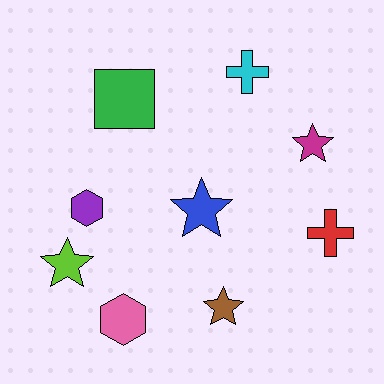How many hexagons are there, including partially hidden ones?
There are 2 hexagons.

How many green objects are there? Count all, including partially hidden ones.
There is 1 green object.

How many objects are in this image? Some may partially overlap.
There are 9 objects.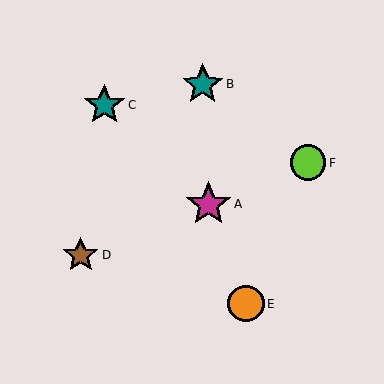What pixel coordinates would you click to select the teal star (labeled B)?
Click at (203, 85) to select the teal star B.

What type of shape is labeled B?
Shape B is a teal star.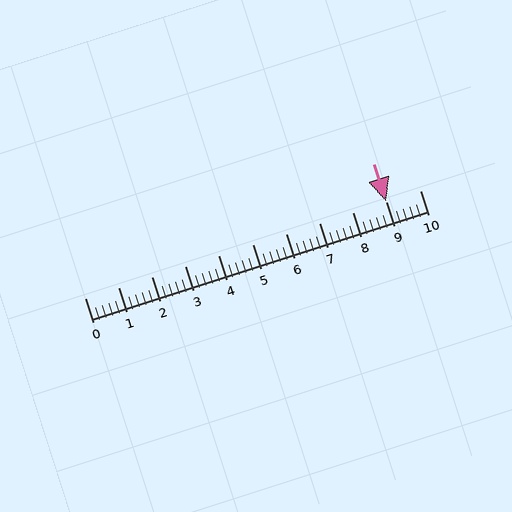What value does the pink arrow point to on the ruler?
The pink arrow points to approximately 9.0.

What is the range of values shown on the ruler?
The ruler shows values from 0 to 10.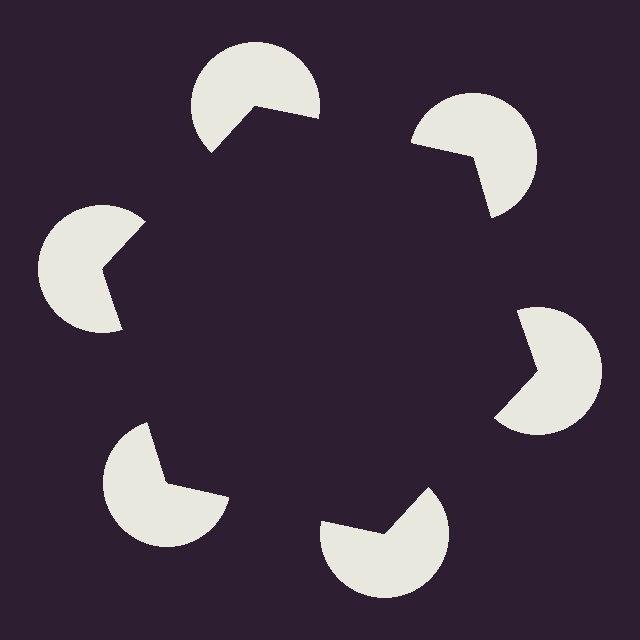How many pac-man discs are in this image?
There are 6 — one at each vertex of the illusory hexagon.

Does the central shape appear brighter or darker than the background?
It typically appears slightly darker than the background, even though no actual brightness change is drawn.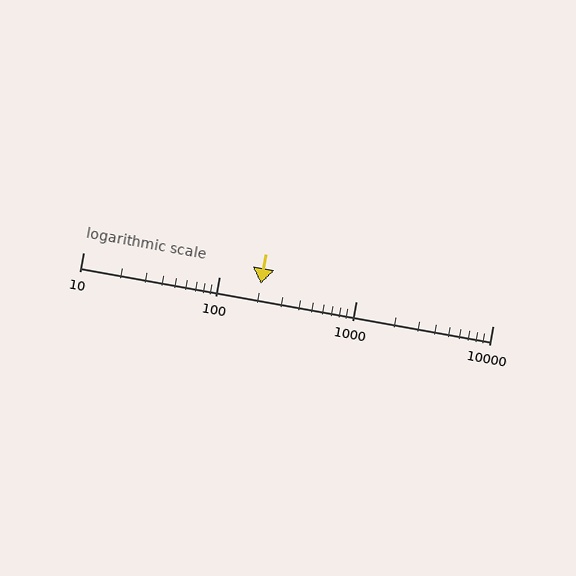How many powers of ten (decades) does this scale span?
The scale spans 3 decades, from 10 to 10000.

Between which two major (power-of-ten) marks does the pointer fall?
The pointer is between 100 and 1000.